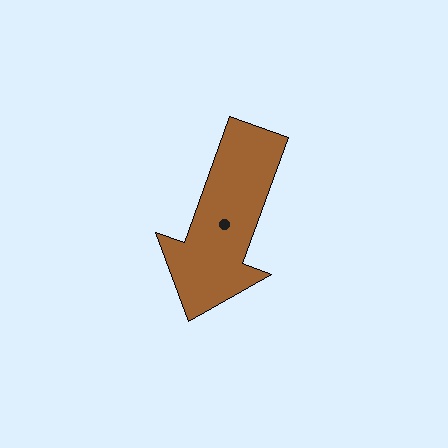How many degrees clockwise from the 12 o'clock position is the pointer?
Approximately 200 degrees.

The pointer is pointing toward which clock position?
Roughly 7 o'clock.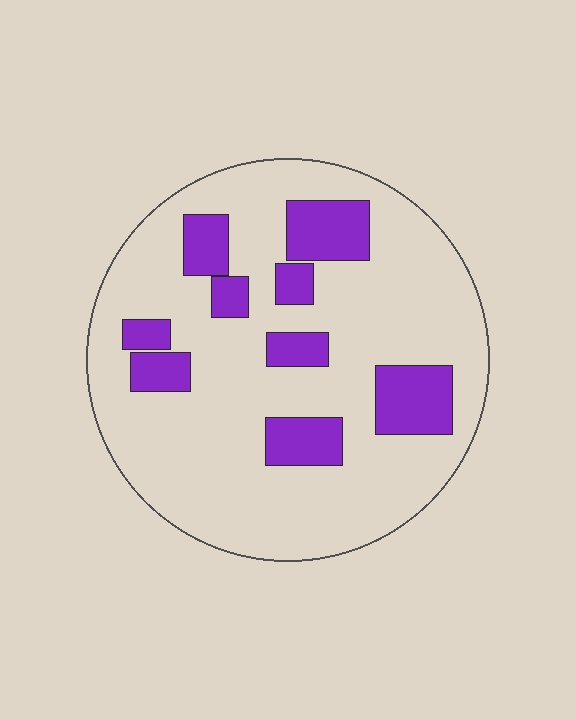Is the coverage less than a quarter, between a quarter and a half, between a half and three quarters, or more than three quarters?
Less than a quarter.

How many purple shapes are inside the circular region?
9.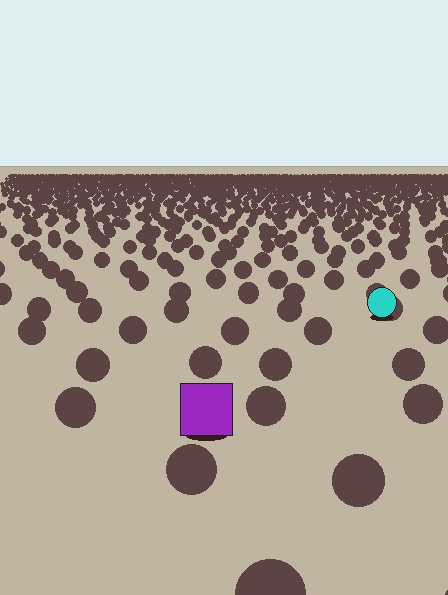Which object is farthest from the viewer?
The cyan circle is farthest from the viewer. It appears smaller and the ground texture around it is denser.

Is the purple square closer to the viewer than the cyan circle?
Yes. The purple square is closer — you can tell from the texture gradient: the ground texture is coarser near it.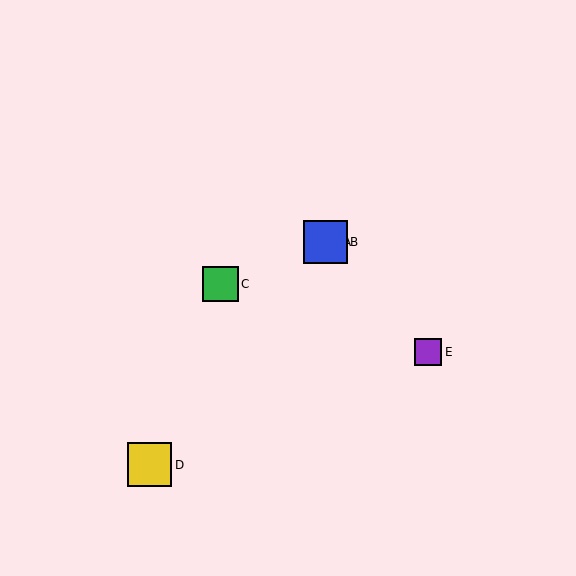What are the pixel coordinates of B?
Object B is at (326, 242).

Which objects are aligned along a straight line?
Objects A, B, C are aligned along a straight line.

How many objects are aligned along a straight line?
3 objects (A, B, C) are aligned along a straight line.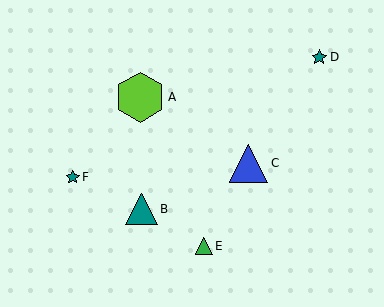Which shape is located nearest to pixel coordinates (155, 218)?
The teal triangle (labeled B) at (142, 209) is nearest to that location.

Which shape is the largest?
The lime hexagon (labeled A) is the largest.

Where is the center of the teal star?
The center of the teal star is at (319, 57).